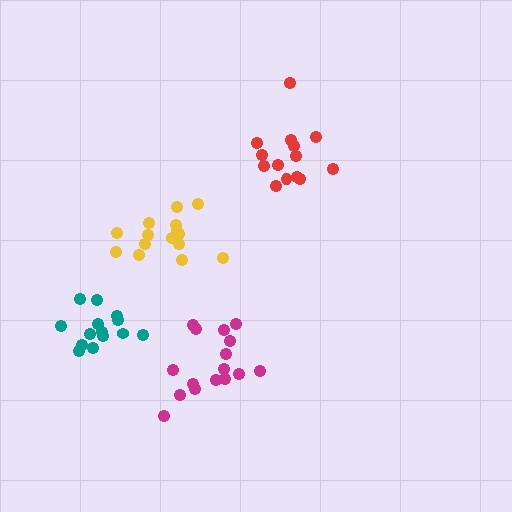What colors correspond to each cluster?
The clusters are colored: magenta, red, teal, yellow.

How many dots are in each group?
Group 1: 16 dots, Group 2: 14 dots, Group 3: 14 dots, Group 4: 15 dots (59 total).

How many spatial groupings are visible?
There are 4 spatial groupings.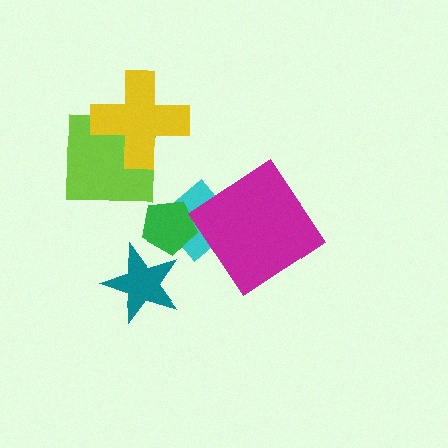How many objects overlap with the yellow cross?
1 object overlaps with the yellow cross.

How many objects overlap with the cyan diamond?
2 objects overlap with the cyan diamond.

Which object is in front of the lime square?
The yellow cross is in front of the lime square.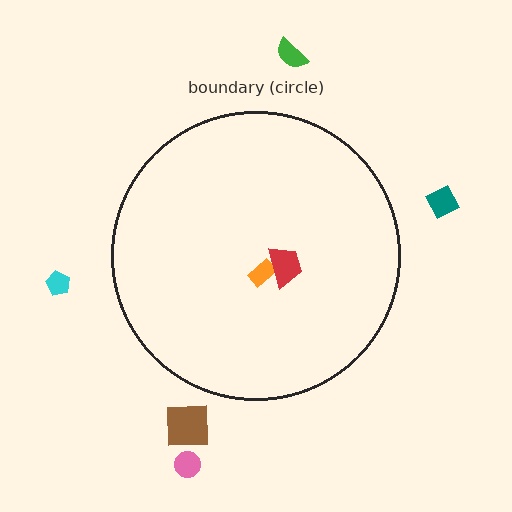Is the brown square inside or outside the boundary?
Outside.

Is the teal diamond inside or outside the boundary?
Outside.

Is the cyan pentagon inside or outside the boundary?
Outside.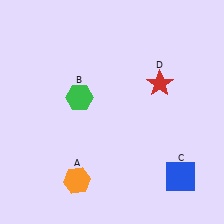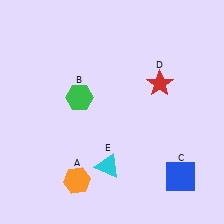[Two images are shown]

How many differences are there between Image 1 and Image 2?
There is 1 difference between the two images.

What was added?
A cyan triangle (E) was added in Image 2.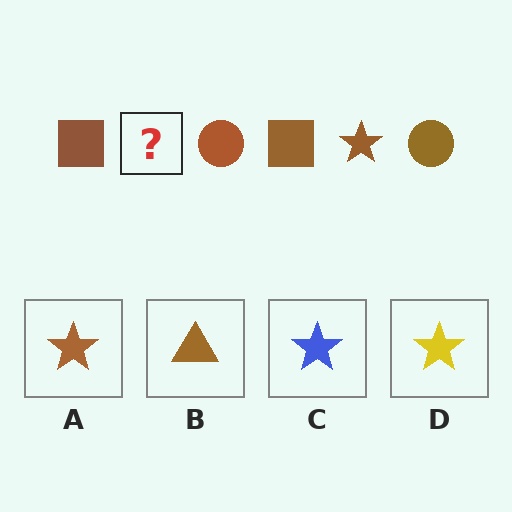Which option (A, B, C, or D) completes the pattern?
A.